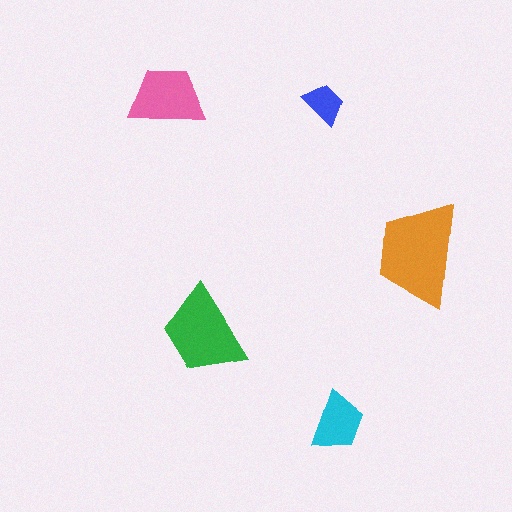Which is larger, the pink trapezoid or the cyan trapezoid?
The pink one.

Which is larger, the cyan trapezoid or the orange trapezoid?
The orange one.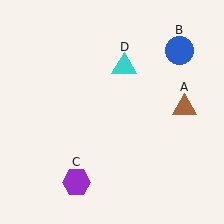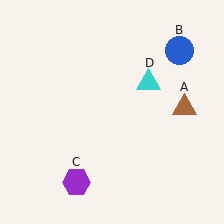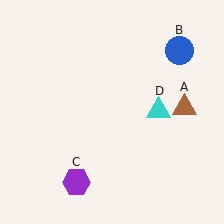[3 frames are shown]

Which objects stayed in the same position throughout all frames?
Brown triangle (object A) and blue circle (object B) and purple hexagon (object C) remained stationary.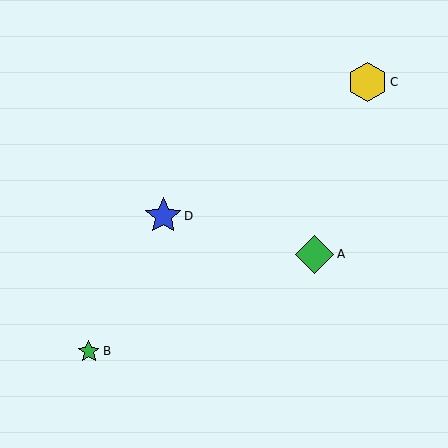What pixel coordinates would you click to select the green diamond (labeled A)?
Click at (315, 254) to select the green diamond A.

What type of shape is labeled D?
Shape D is a blue star.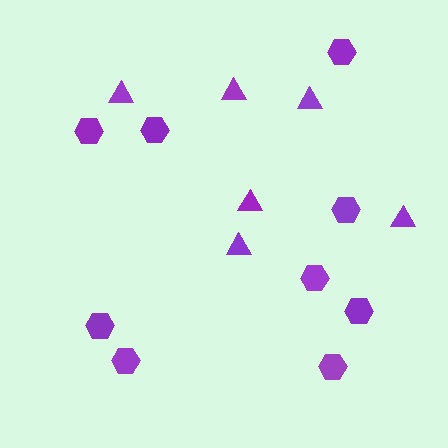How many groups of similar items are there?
There are 2 groups: one group of triangles (6) and one group of hexagons (9).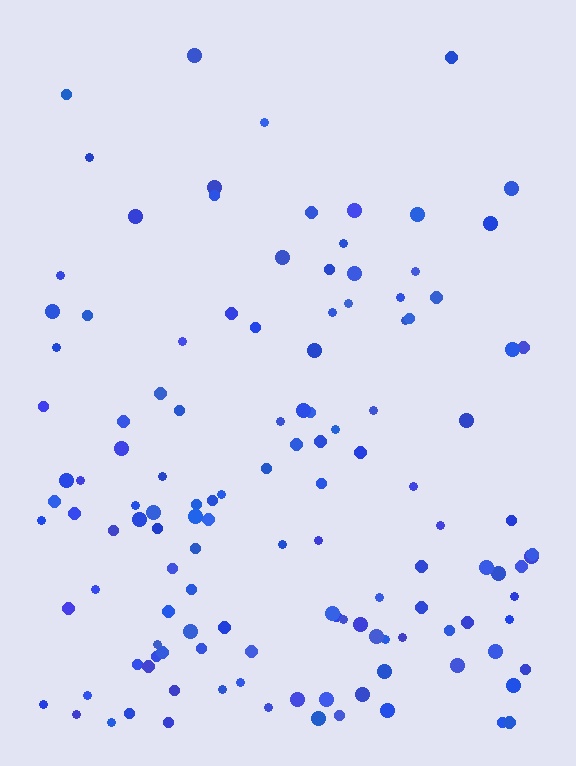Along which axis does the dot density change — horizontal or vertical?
Vertical.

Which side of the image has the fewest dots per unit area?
The top.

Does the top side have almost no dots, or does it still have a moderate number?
Still a moderate number, just noticeably fewer than the bottom.